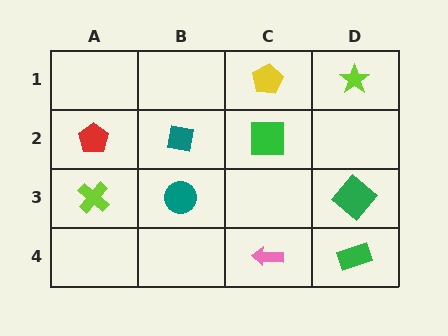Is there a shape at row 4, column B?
No, that cell is empty.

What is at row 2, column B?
A teal square.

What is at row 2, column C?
A green square.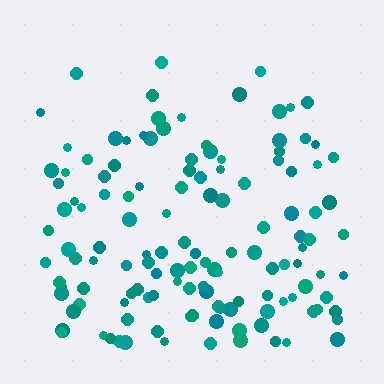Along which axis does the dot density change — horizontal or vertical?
Vertical.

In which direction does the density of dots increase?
From top to bottom, with the bottom side densest.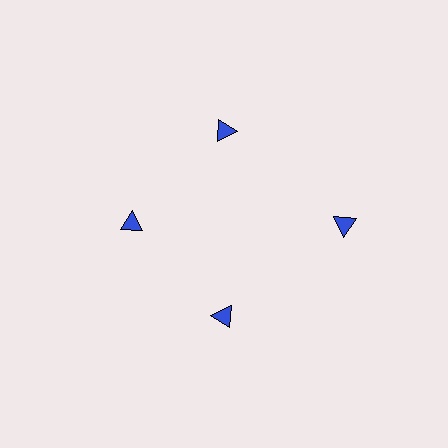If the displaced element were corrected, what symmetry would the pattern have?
It would have 4-fold rotational symmetry — the pattern would map onto itself every 90 degrees.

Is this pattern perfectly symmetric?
No. The 4 blue triangles are arranged in a ring, but one element near the 3 o'clock position is pushed outward from the center, breaking the 4-fold rotational symmetry.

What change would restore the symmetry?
The symmetry would be restored by moving it inward, back onto the ring so that all 4 triangles sit at equal angles and equal distance from the center.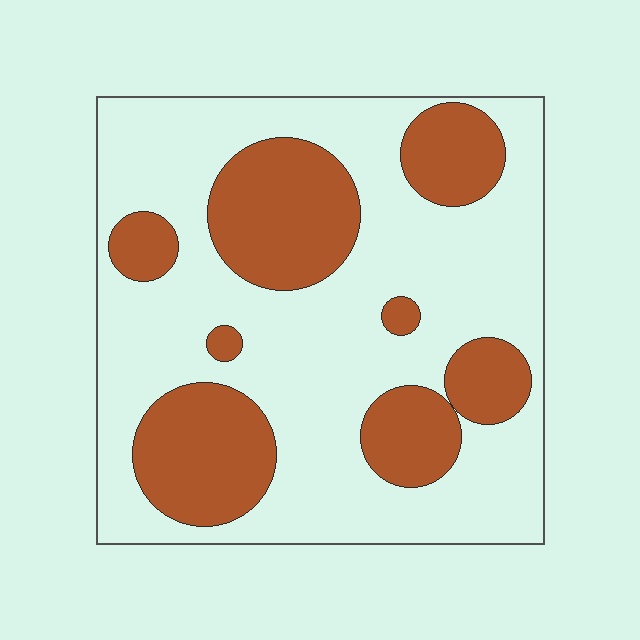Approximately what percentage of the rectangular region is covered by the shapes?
Approximately 30%.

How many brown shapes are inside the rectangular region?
8.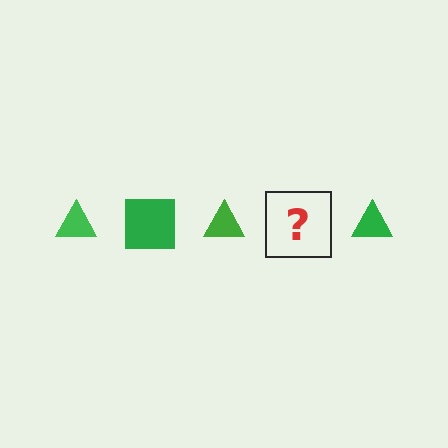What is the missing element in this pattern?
The missing element is a green square.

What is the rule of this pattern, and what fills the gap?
The rule is that the pattern cycles through triangle, square shapes in green. The gap should be filled with a green square.